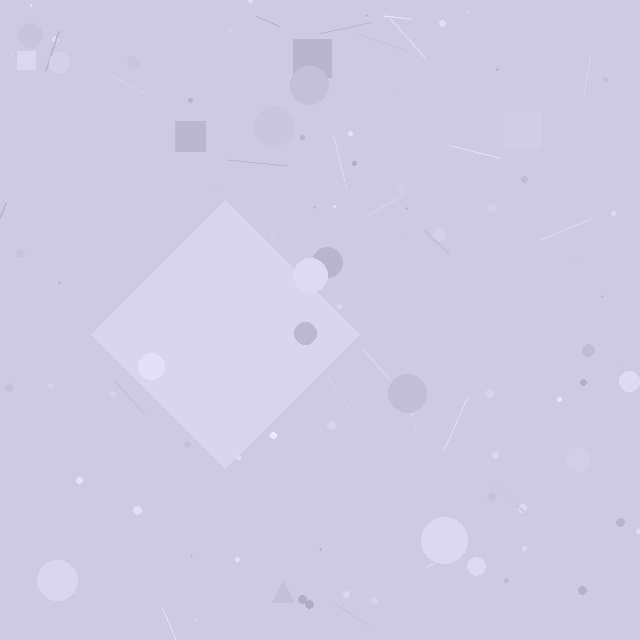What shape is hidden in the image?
A diamond is hidden in the image.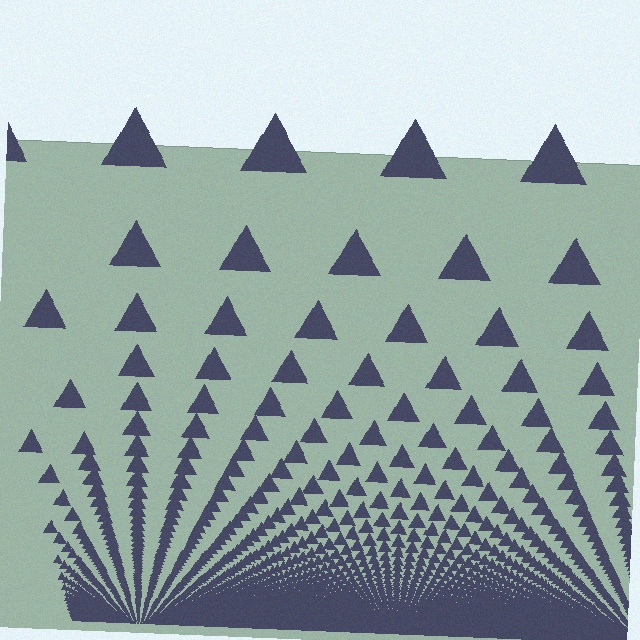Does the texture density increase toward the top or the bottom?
Density increases toward the bottom.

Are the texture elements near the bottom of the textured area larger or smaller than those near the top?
Smaller. The gradient is inverted — elements near the bottom are smaller and denser.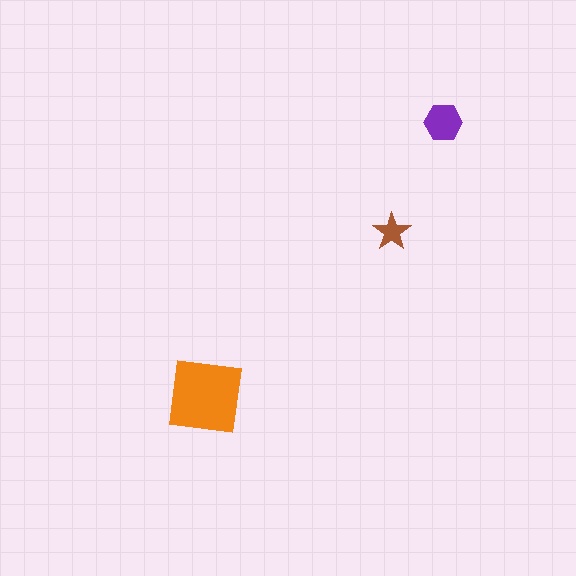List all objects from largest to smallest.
The orange square, the purple hexagon, the brown star.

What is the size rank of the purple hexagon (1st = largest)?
2nd.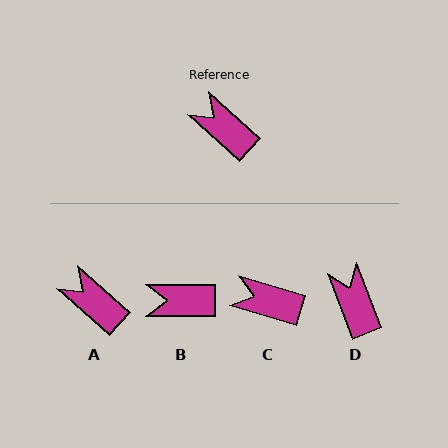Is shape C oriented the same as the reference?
No, it is off by about 26 degrees.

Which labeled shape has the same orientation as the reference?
A.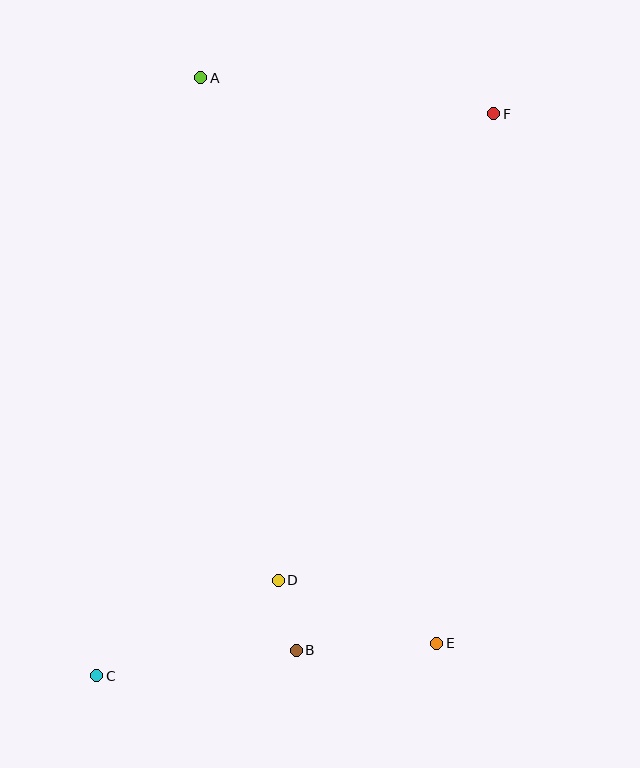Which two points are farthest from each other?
Points C and F are farthest from each other.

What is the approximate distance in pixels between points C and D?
The distance between C and D is approximately 205 pixels.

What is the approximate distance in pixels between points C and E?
The distance between C and E is approximately 342 pixels.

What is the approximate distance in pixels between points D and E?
The distance between D and E is approximately 171 pixels.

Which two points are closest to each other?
Points B and D are closest to each other.